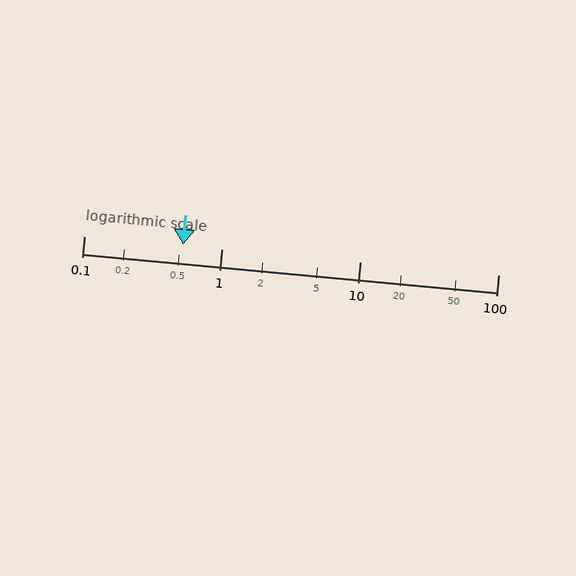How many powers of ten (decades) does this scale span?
The scale spans 3 decades, from 0.1 to 100.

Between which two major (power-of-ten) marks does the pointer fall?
The pointer is between 0.1 and 1.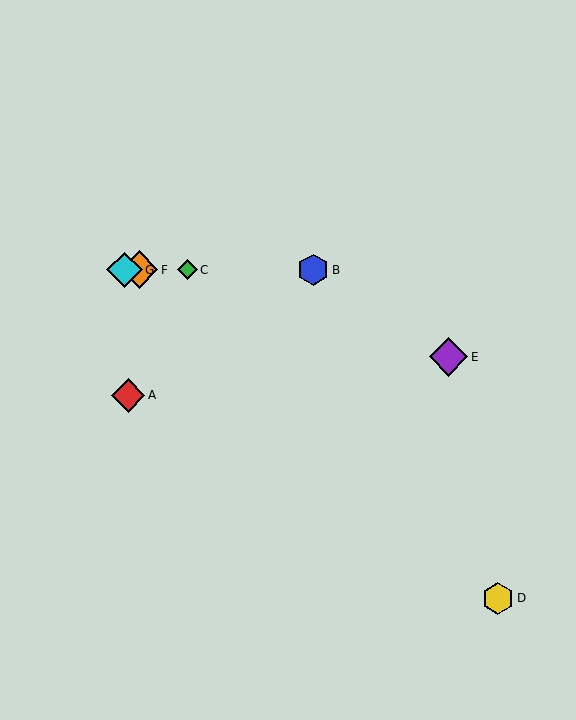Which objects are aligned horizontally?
Objects B, C, F, G are aligned horizontally.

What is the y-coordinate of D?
Object D is at y≈598.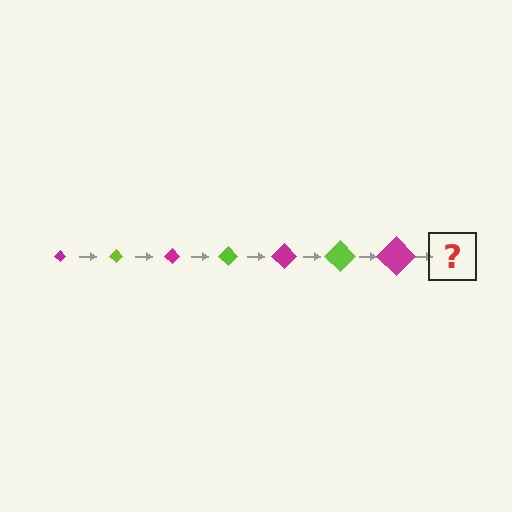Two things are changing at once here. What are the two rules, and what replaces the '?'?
The two rules are that the diamond grows larger each step and the color cycles through magenta and lime. The '?' should be a lime diamond, larger than the previous one.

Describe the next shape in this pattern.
It should be a lime diamond, larger than the previous one.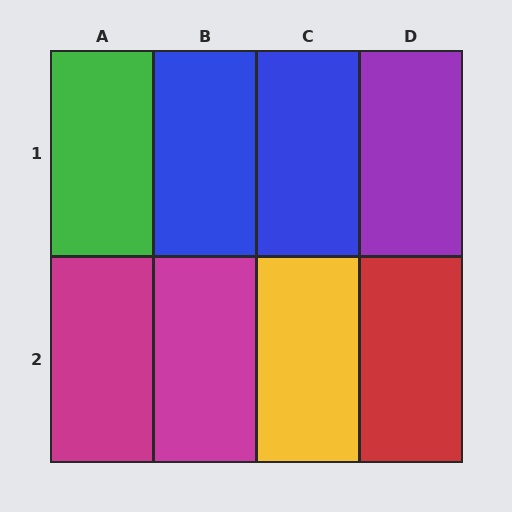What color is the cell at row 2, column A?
Magenta.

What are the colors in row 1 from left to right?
Green, blue, blue, purple.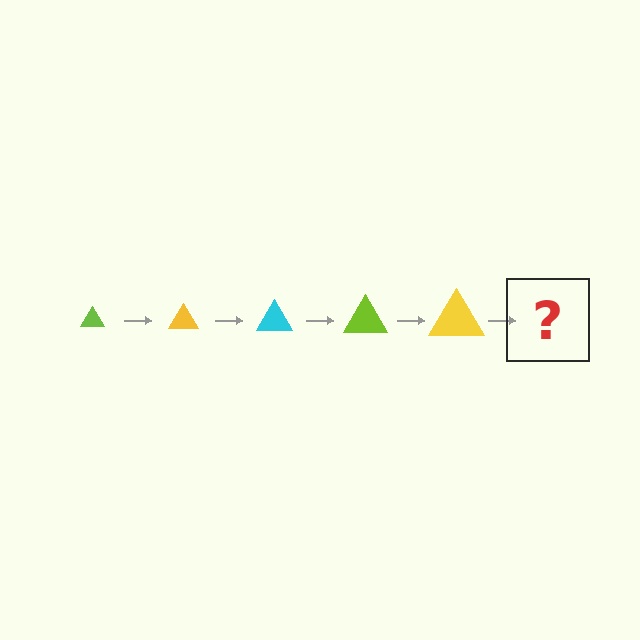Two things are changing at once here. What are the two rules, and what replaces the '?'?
The two rules are that the triangle grows larger each step and the color cycles through lime, yellow, and cyan. The '?' should be a cyan triangle, larger than the previous one.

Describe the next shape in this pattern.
It should be a cyan triangle, larger than the previous one.